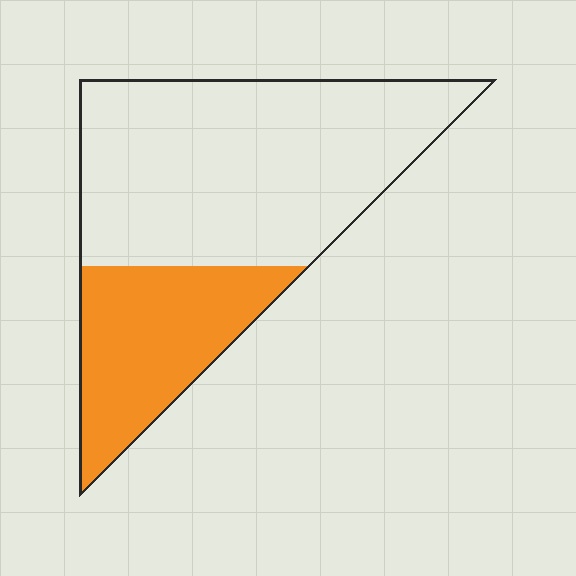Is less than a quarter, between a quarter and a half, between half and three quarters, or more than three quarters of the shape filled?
Between a quarter and a half.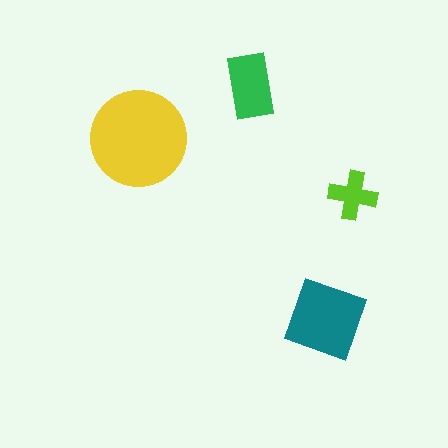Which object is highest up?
The green rectangle is topmost.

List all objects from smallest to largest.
The lime cross, the green rectangle, the teal square, the yellow circle.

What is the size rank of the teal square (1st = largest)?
2nd.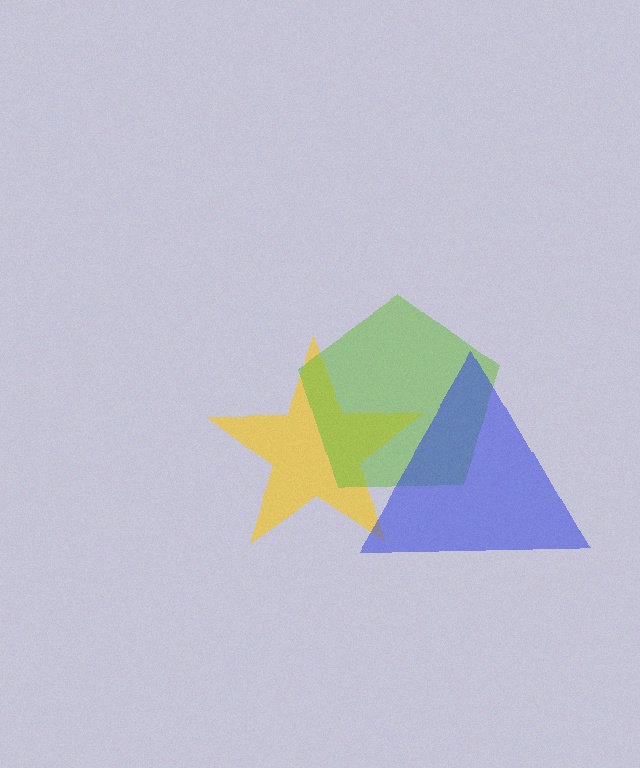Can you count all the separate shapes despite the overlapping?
Yes, there are 3 separate shapes.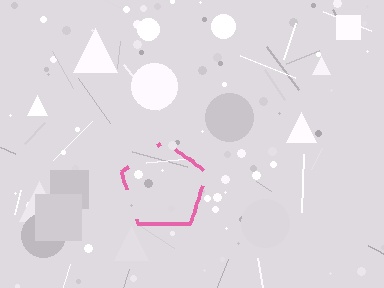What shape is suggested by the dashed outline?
The dashed outline suggests a pentagon.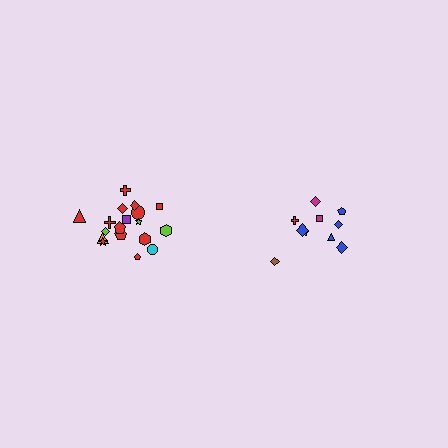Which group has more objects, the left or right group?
The left group.